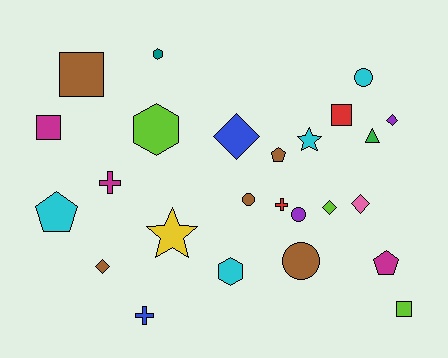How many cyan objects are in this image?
There are 4 cyan objects.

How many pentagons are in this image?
There are 3 pentagons.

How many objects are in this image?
There are 25 objects.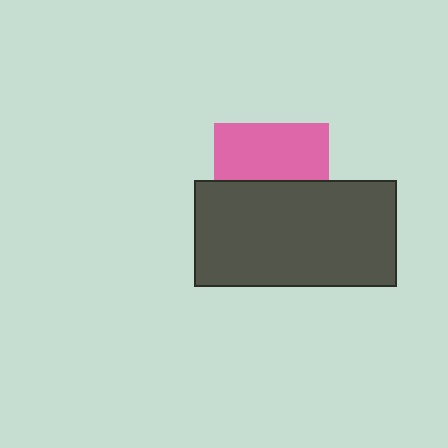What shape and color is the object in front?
The object in front is a dark gray rectangle.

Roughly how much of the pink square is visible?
About half of it is visible (roughly 49%).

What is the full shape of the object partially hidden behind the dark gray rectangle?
The partially hidden object is a pink square.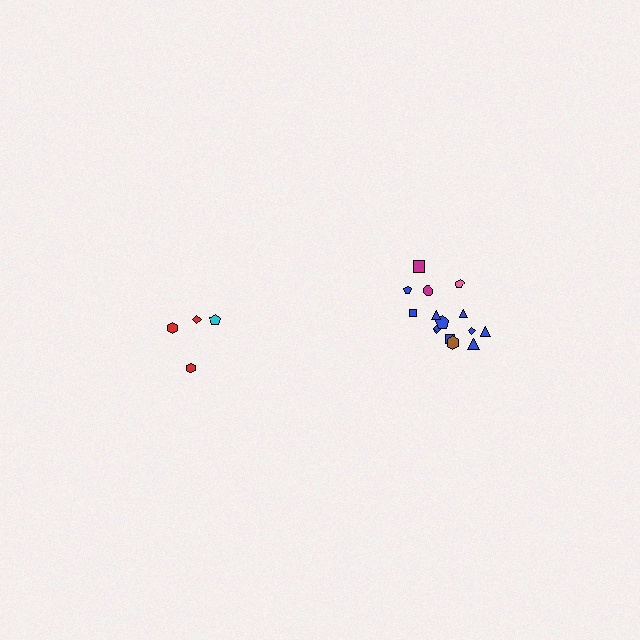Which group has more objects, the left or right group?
The right group.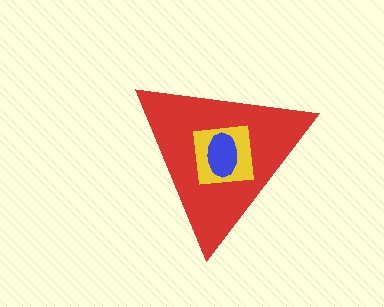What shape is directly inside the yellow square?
The blue ellipse.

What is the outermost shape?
The red triangle.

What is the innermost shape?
The blue ellipse.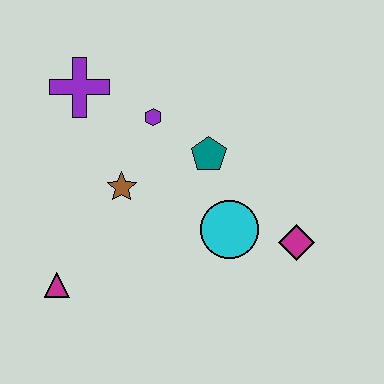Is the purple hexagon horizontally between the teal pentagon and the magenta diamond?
No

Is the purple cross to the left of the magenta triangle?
No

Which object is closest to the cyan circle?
The magenta diamond is closest to the cyan circle.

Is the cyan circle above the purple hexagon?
No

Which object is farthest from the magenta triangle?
The magenta diamond is farthest from the magenta triangle.